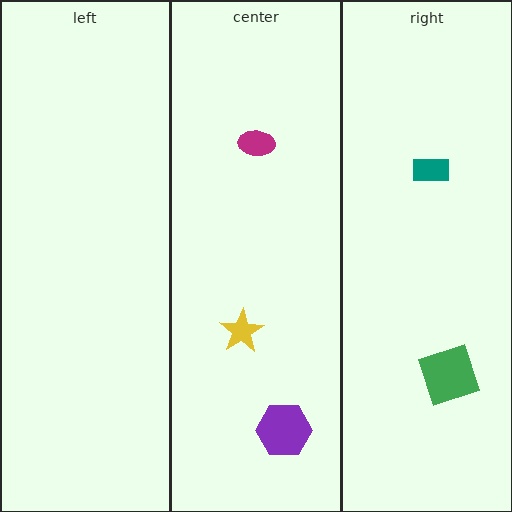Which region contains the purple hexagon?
The center region.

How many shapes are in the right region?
2.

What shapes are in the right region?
The teal rectangle, the green square.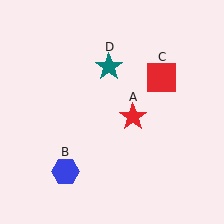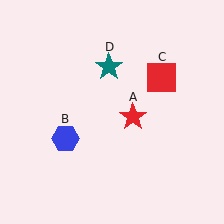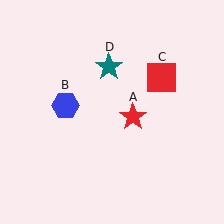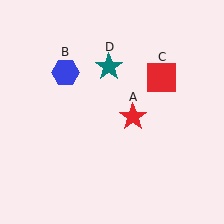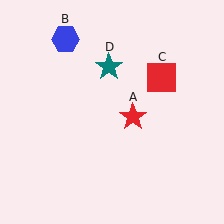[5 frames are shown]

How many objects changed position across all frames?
1 object changed position: blue hexagon (object B).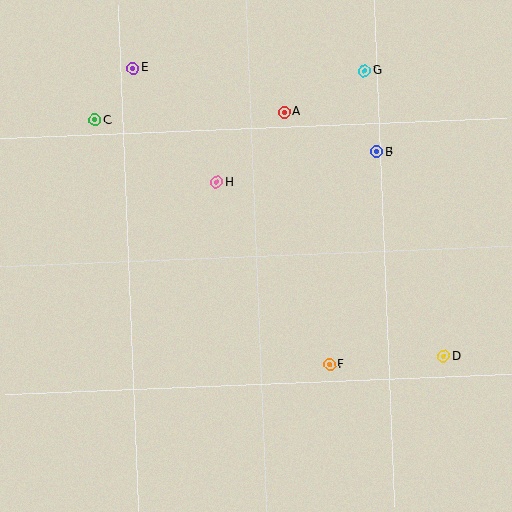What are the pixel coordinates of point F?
Point F is at (330, 365).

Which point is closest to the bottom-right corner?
Point D is closest to the bottom-right corner.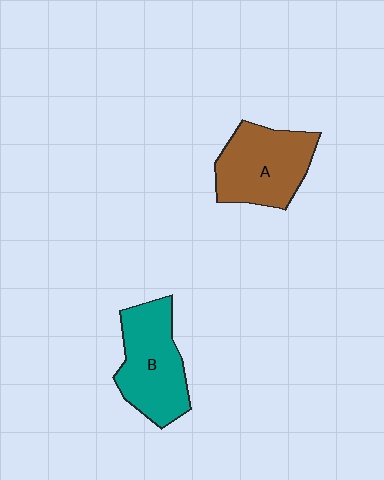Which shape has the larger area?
Shape B (teal).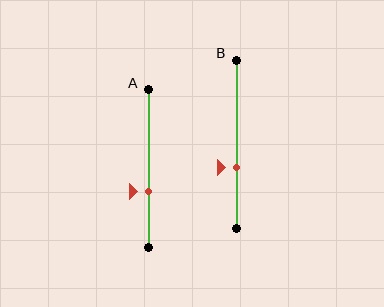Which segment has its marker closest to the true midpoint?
Segment B has its marker closest to the true midpoint.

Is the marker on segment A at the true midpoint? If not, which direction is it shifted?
No, the marker on segment A is shifted downward by about 15% of the segment length.